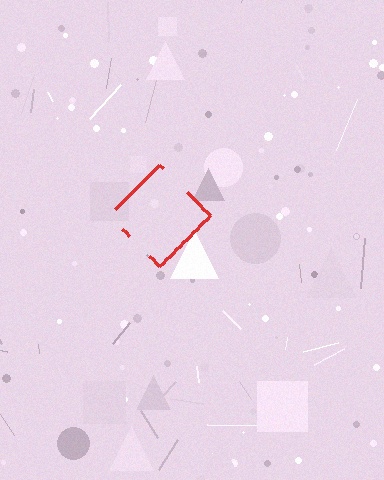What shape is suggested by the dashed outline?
The dashed outline suggests a diamond.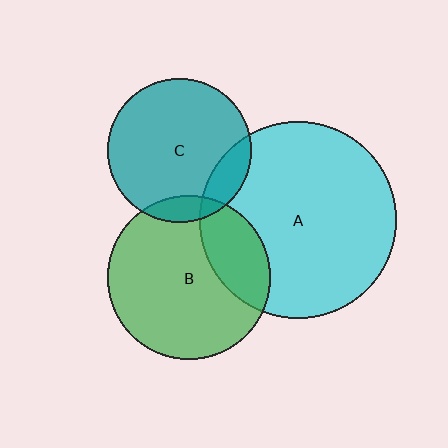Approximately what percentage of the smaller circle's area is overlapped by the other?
Approximately 15%.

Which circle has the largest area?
Circle A (cyan).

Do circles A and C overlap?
Yes.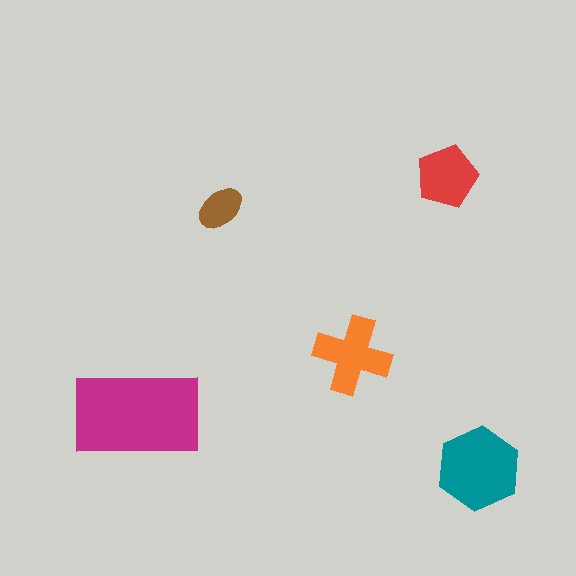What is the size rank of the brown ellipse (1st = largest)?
5th.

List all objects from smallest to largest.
The brown ellipse, the red pentagon, the orange cross, the teal hexagon, the magenta rectangle.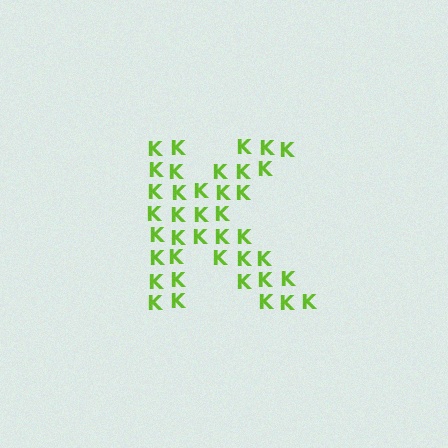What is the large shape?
The large shape is the letter K.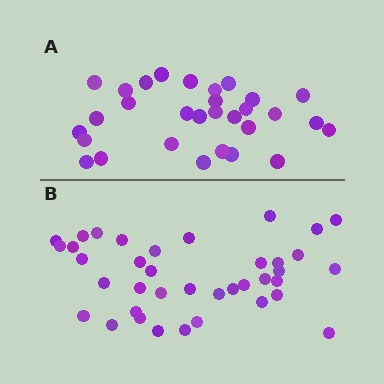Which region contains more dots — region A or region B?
Region B (the bottom region) has more dots.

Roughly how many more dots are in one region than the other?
Region B has roughly 8 or so more dots than region A.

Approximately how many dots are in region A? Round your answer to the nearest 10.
About 30 dots.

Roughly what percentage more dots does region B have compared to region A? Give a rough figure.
About 25% more.